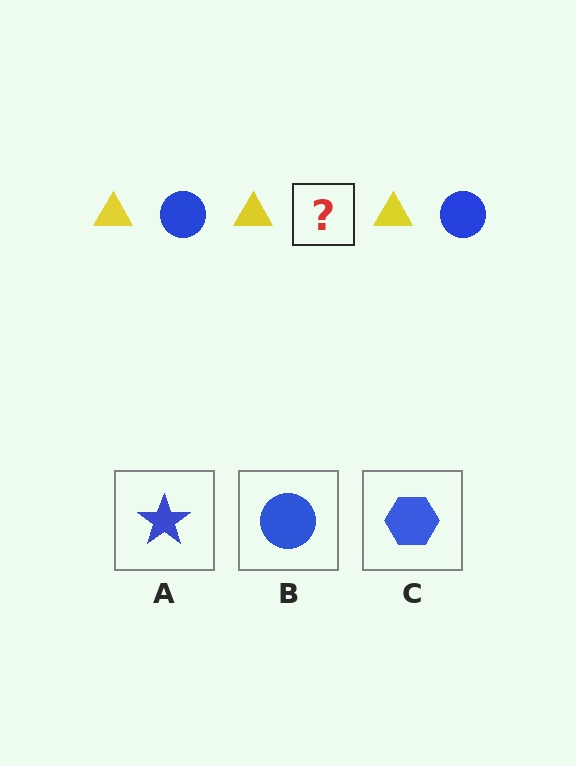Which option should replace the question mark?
Option B.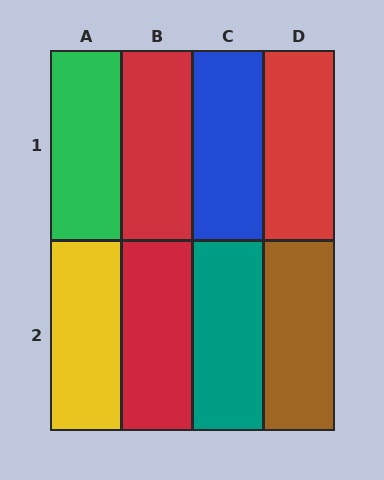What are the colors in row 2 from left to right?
Yellow, red, teal, brown.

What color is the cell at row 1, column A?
Green.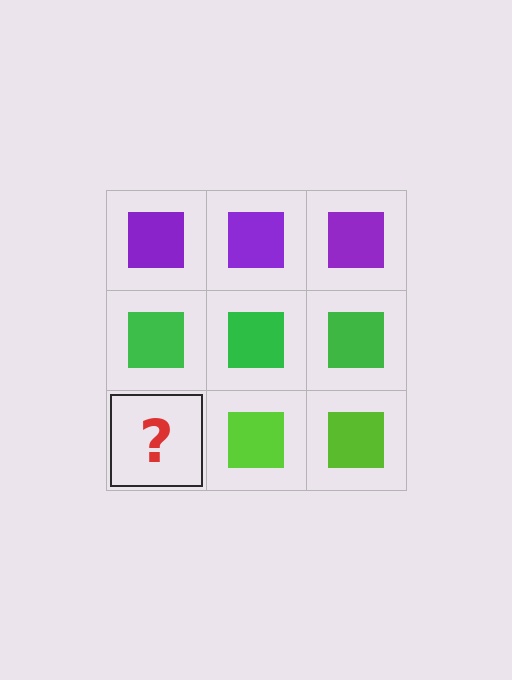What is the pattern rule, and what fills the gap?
The rule is that each row has a consistent color. The gap should be filled with a lime square.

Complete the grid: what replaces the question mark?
The question mark should be replaced with a lime square.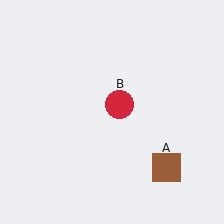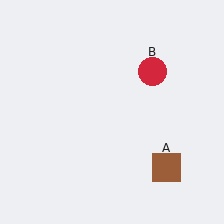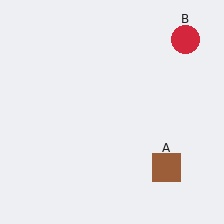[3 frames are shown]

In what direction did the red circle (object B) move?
The red circle (object B) moved up and to the right.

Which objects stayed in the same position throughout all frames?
Brown square (object A) remained stationary.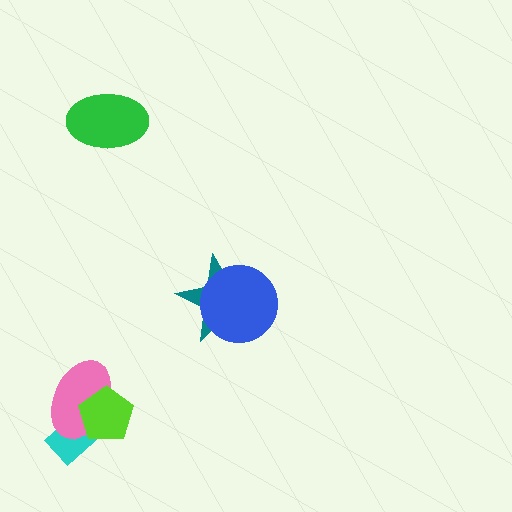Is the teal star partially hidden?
Yes, it is partially covered by another shape.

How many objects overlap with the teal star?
1 object overlaps with the teal star.